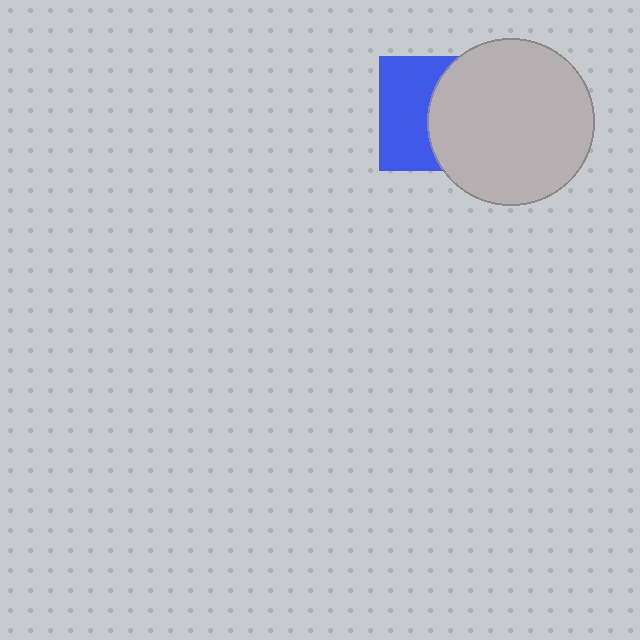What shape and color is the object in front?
The object in front is a light gray circle.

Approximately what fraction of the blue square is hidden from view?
Roughly 51% of the blue square is hidden behind the light gray circle.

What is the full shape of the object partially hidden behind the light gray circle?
The partially hidden object is a blue square.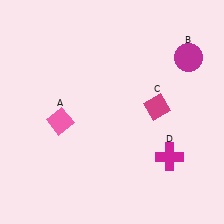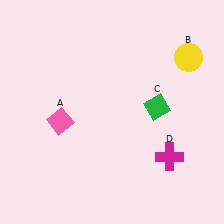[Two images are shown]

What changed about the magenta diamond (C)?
In Image 1, C is magenta. In Image 2, it changed to green.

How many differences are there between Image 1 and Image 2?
There are 2 differences between the two images.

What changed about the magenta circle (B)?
In Image 1, B is magenta. In Image 2, it changed to yellow.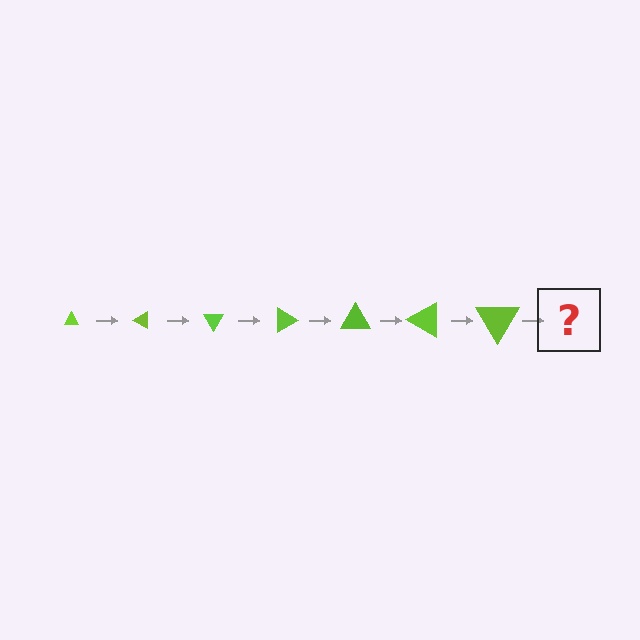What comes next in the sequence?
The next element should be a triangle, larger than the previous one and rotated 210 degrees from the start.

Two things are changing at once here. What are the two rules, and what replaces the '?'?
The two rules are that the triangle grows larger each step and it rotates 30 degrees each step. The '?' should be a triangle, larger than the previous one and rotated 210 degrees from the start.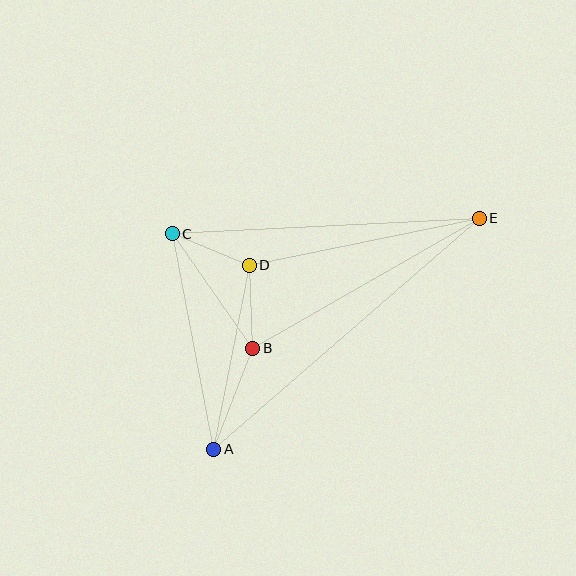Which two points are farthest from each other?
Points A and E are farthest from each other.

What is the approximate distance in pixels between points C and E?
The distance between C and E is approximately 307 pixels.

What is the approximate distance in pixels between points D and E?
The distance between D and E is approximately 235 pixels.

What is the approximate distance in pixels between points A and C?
The distance between A and C is approximately 219 pixels.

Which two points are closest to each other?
Points C and D are closest to each other.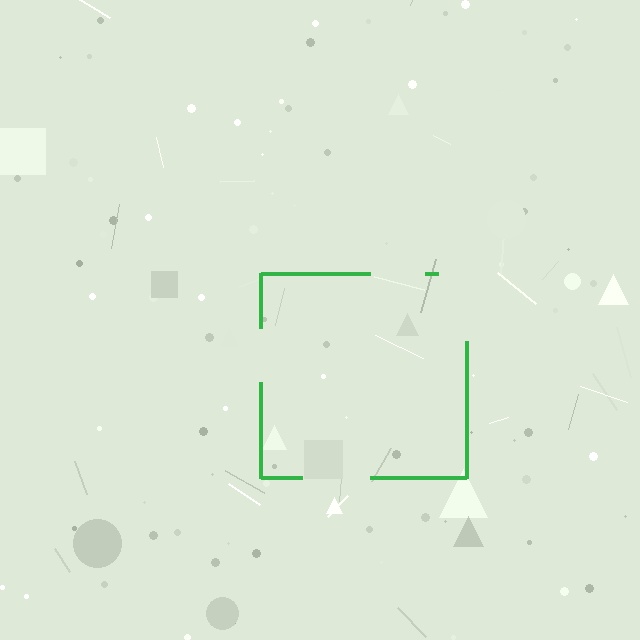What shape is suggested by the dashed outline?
The dashed outline suggests a square.